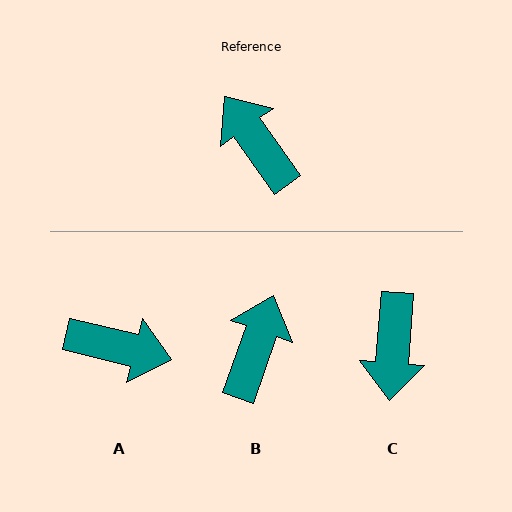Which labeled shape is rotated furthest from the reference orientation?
C, about 140 degrees away.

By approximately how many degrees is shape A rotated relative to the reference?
Approximately 139 degrees clockwise.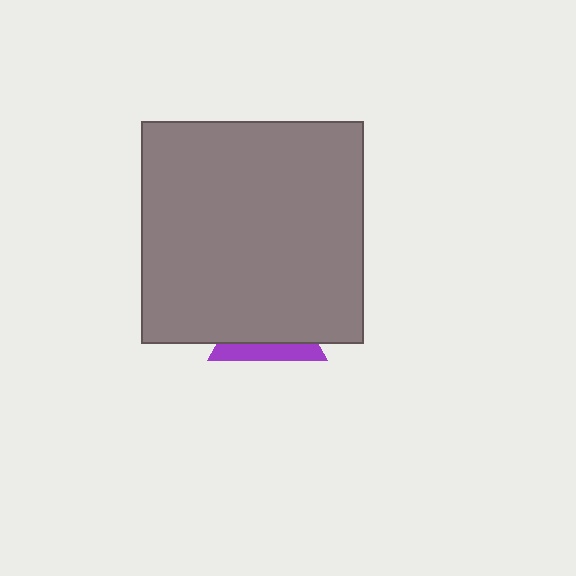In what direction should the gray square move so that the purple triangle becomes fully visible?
The gray square should move up. That is the shortest direction to clear the overlap and leave the purple triangle fully visible.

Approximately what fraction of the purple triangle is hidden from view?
Roughly 69% of the purple triangle is hidden behind the gray square.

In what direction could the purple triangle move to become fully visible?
The purple triangle could move down. That would shift it out from behind the gray square entirely.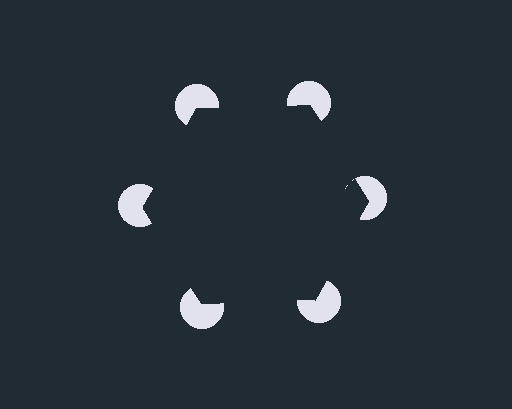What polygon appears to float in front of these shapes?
An illusory hexagon — its edges are inferred from the aligned wedge cuts in the pac-man discs, not physically drawn.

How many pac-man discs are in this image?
There are 6 — one at each vertex of the illusory hexagon.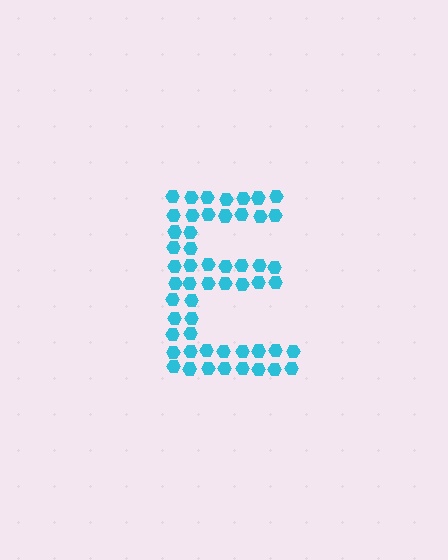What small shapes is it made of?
It is made of small hexagons.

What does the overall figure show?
The overall figure shows the letter E.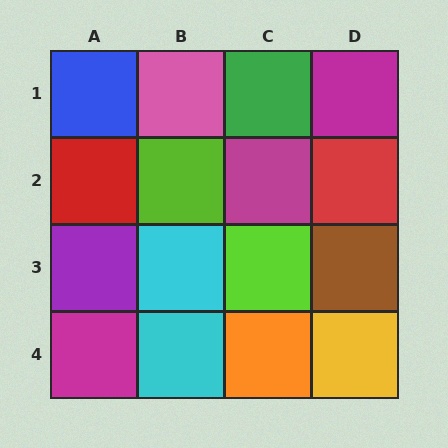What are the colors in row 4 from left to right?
Magenta, cyan, orange, yellow.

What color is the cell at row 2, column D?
Red.